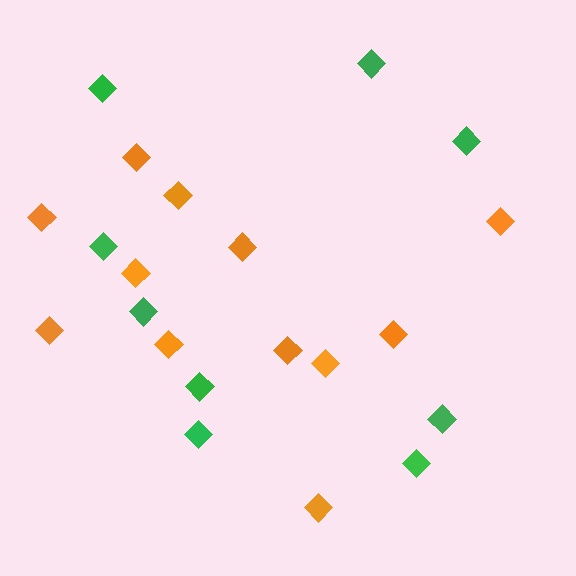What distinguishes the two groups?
There are 2 groups: one group of green diamonds (9) and one group of orange diamonds (12).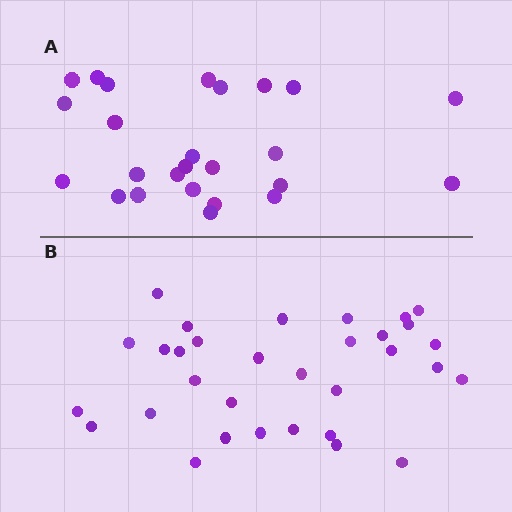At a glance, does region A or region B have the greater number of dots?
Region B (the bottom region) has more dots.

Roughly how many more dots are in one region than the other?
Region B has roughly 8 or so more dots than region A.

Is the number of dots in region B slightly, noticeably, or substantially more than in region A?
Region B has noticeably more, but not dramatically so. The ratio is roughly 1.3 to 1.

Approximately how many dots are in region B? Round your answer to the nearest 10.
About 30 dots. (The exact count is 32, which rounds to 30.)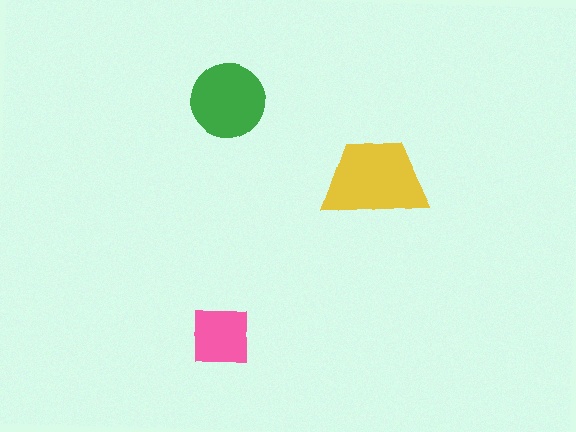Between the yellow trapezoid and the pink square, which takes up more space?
The yellow trapezoid.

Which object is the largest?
The yellow trapezoid.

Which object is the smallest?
The pink square.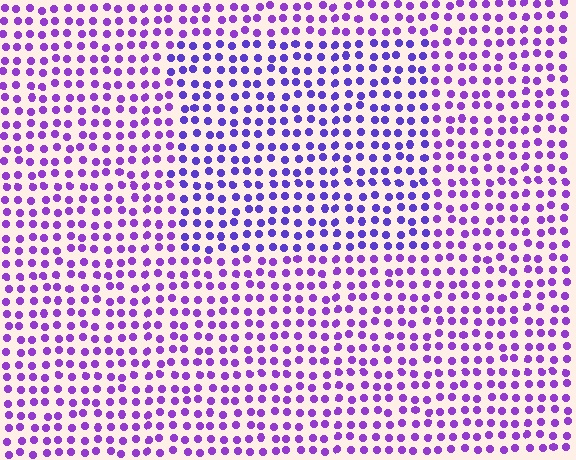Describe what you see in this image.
The image is filled with small purple elements in a uniform arrangement. A rectangle-shaped region is visible where the elements are tinted to a slightly different hue, forming a subtle color boundary.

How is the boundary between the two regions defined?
The boundary is defined purely by a slight shift in hue (about 23 degrees). Spacing, size, and orientation are identical on both sides.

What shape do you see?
I see a rectangle.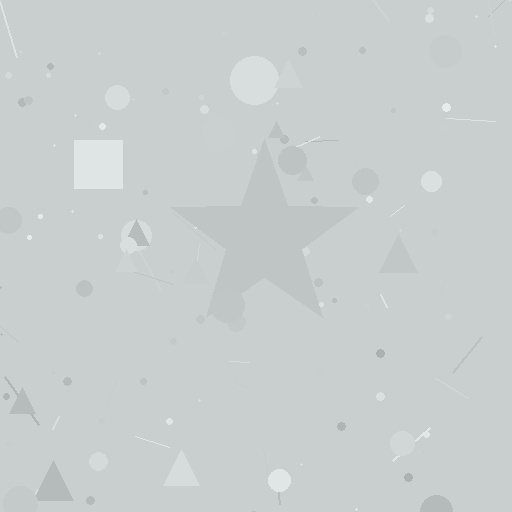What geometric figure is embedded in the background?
A star is embedded in the background.